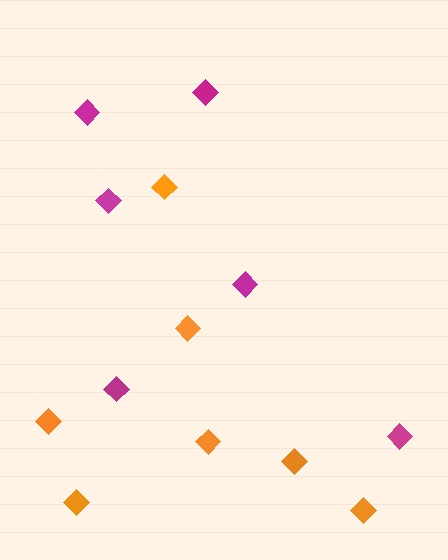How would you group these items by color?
There are 2 groups: one group of orange diamonds (7) and one group of magenta diamonds (6).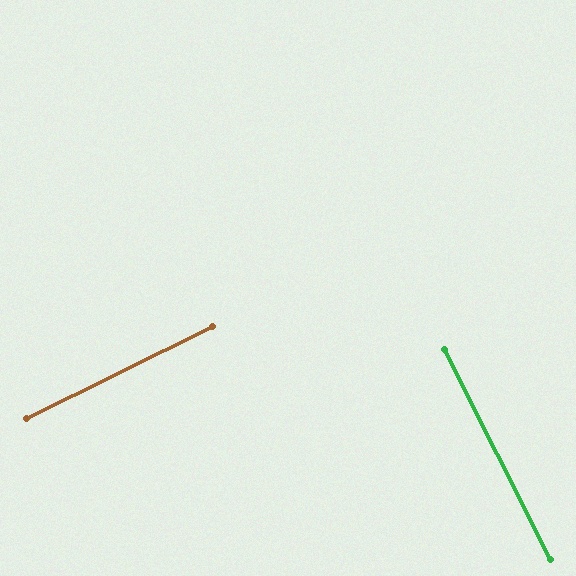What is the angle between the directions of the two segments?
Approximately 90 degrees.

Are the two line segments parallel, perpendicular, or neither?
Perpendicular — they meet at approximately 90°.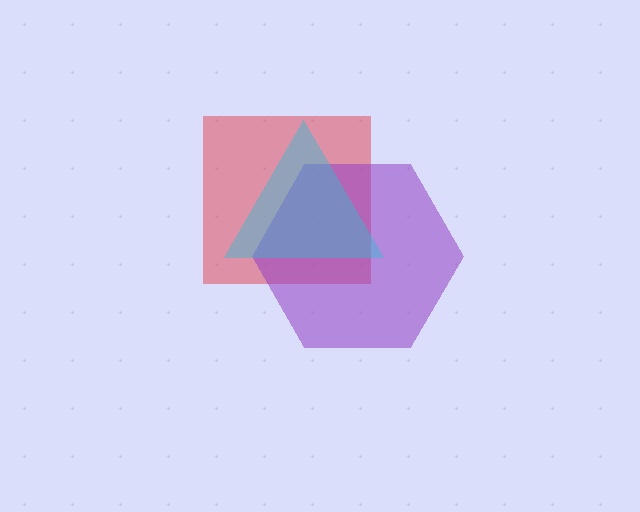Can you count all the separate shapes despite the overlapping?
Yes, there are 3 separate shapes.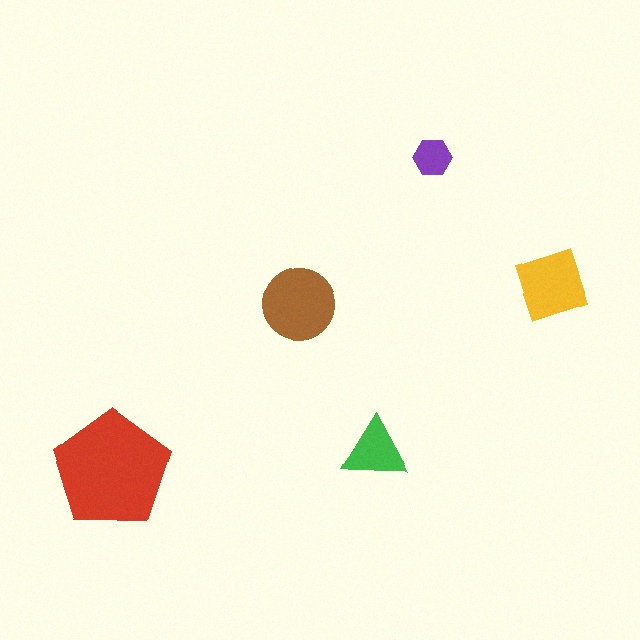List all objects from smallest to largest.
The purple hexagon, the green triangle, the yellow diamond, the brown circle, the red pentagon.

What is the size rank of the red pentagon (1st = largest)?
1st.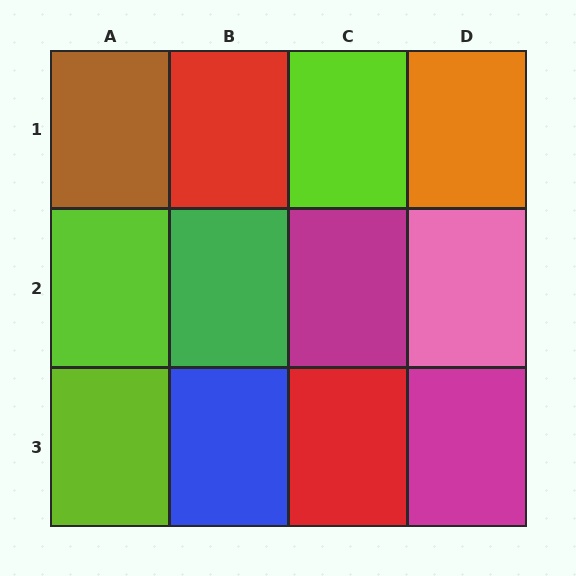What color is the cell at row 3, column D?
Magenta.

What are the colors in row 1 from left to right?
Brown, red, lime, orange.